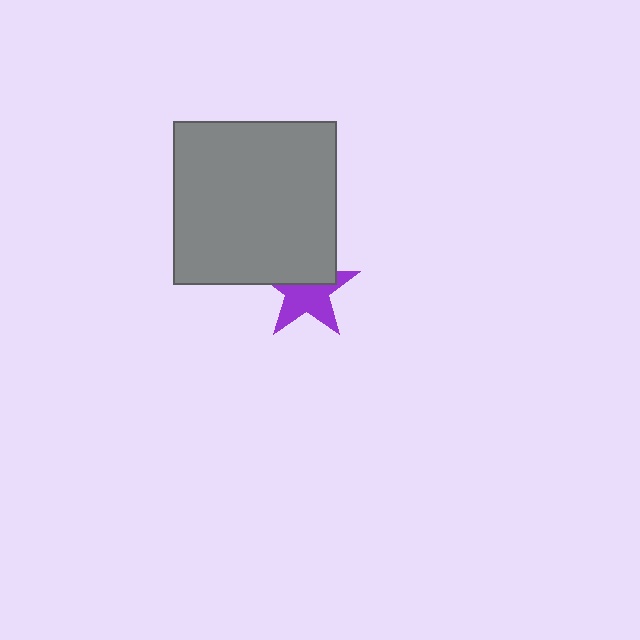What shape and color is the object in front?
The object in front is a gray square.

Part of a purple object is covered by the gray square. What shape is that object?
It is a star.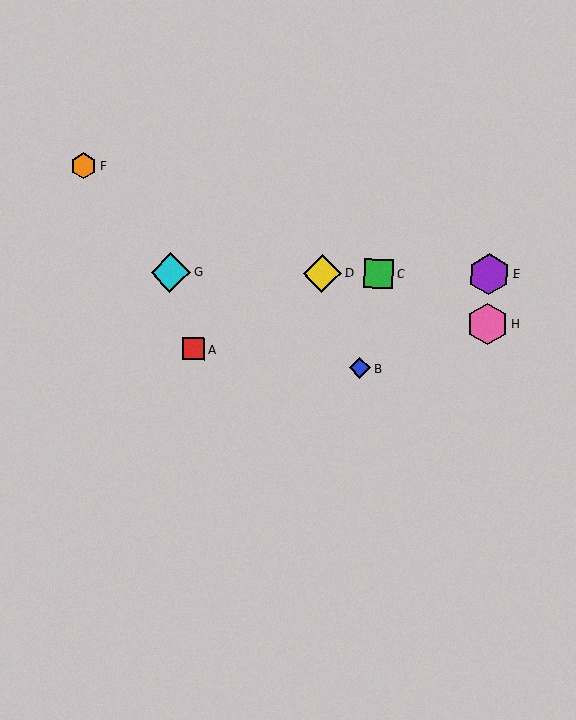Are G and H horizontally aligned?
No, G is at y≈273 and H is at y≈324.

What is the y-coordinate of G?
Object G is at y≈273.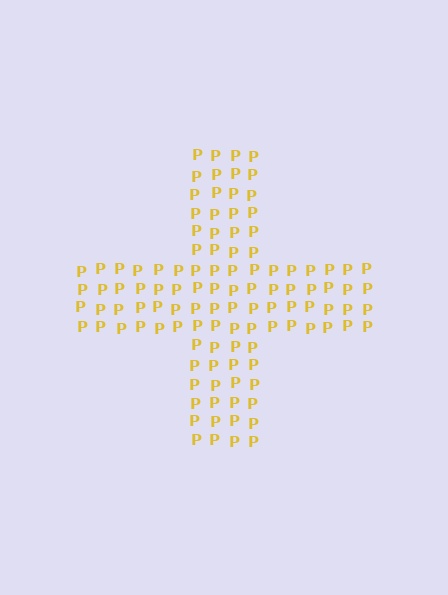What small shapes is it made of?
It is made of small letter P's.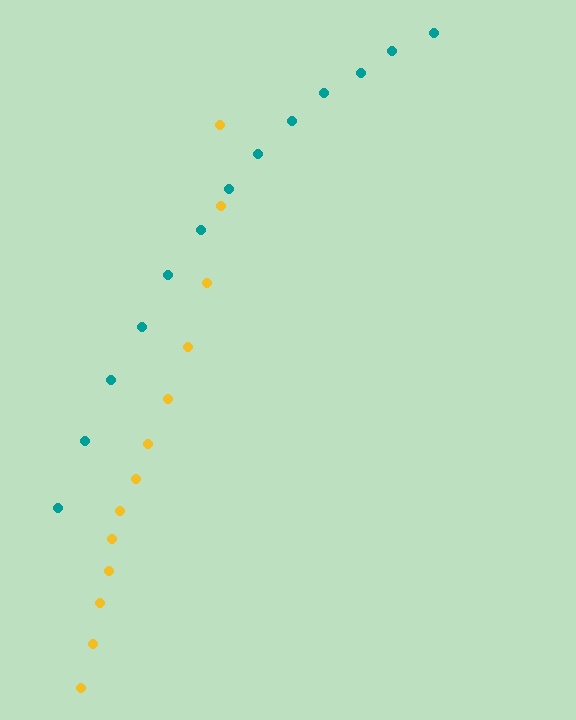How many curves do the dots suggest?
There are 2 distinct paths.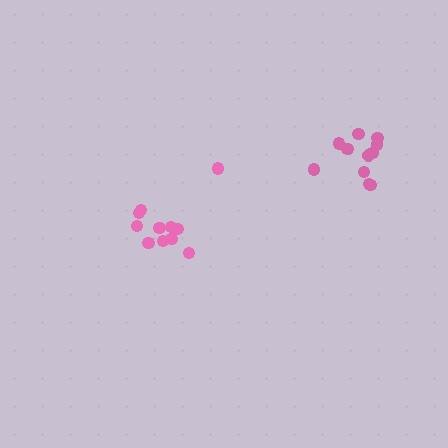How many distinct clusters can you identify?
There are 2 distinct clusters.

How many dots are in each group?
Group 1: 11 dots, Group 2: 11 dots (22 total).